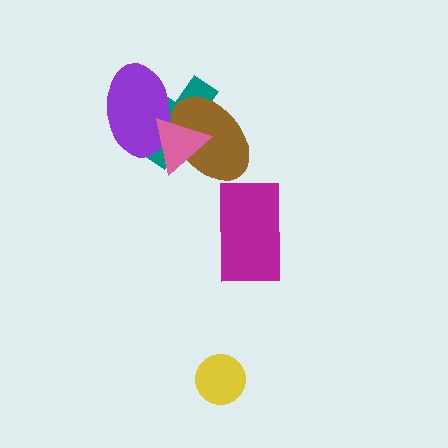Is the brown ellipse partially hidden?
Yes, it is partially covered by another shape.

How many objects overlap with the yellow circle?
0 objects overlap with the yellow circle.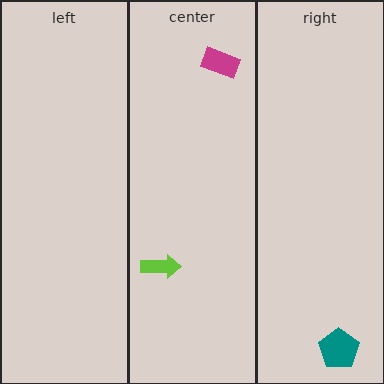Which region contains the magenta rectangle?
The center region.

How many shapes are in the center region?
2.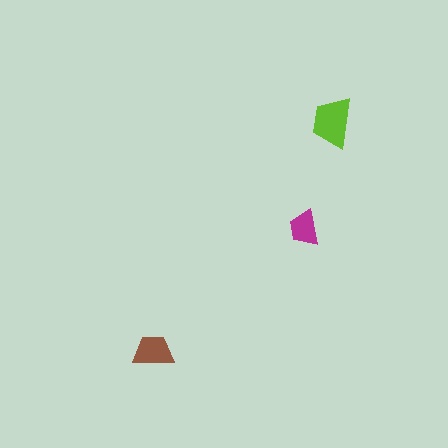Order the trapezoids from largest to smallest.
the lime one, the brown one, the magenta one.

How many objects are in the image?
There are 3 objects in the image.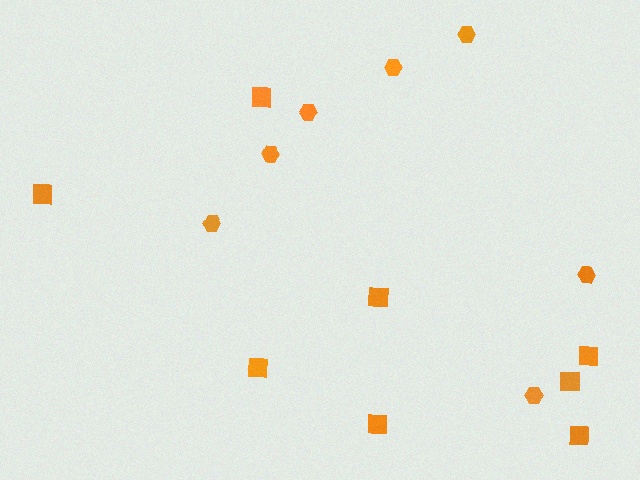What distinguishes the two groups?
There are 2 groups: one group of hexagons (7) and one group of squares (8).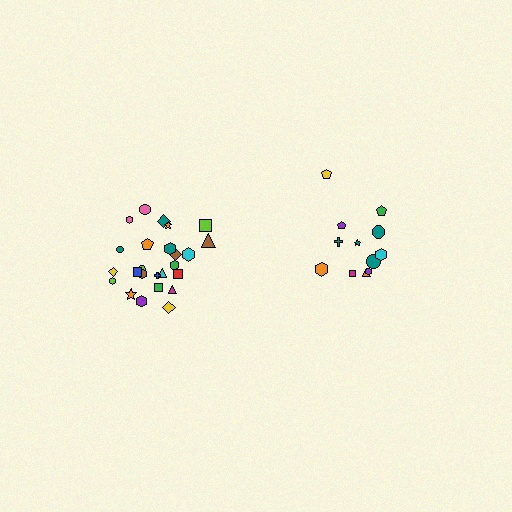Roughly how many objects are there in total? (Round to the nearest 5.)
Roughly 35 objects in total.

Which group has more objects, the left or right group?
The left group.